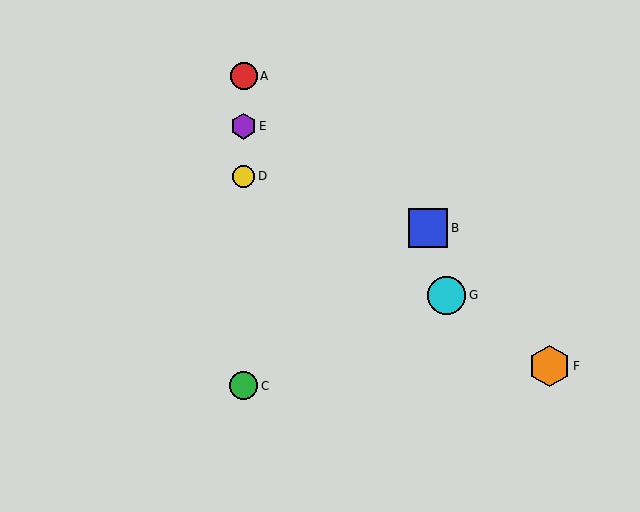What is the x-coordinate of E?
Object E is at x≈244.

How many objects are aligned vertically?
4 objects (A, C, D, E) are aligned vertically.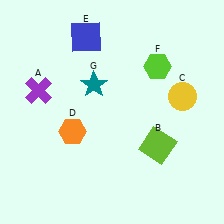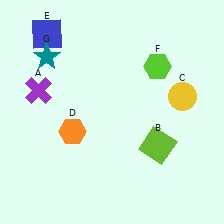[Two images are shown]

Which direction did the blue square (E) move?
The blue square (E) moved left.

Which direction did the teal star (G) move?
The teal star (G) moved left.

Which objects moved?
The objects that moved are: the blue square (E), the teal star (G).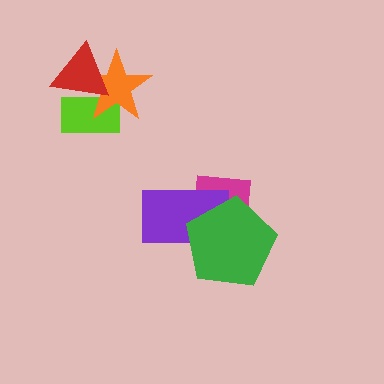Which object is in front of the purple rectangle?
The green pentagon is in front of the purple rectangle.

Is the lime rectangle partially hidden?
Yes, it is partially covered by another shape.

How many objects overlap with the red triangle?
2 objects overlap with the red triangle.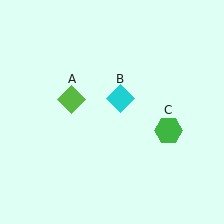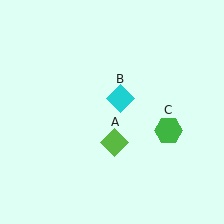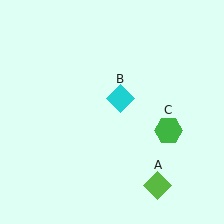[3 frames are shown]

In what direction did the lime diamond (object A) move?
The lime diamond (object A) moved down and to the right.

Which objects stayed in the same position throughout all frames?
Cyan diamond (object B) and green hexagon (object C) remained stationary.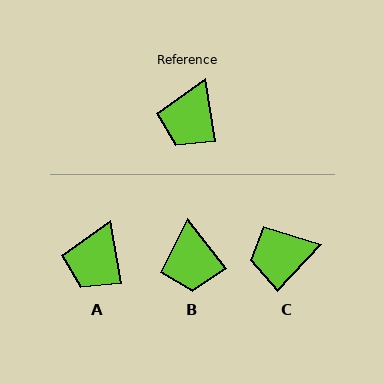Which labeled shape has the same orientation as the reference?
A.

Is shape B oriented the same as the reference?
No, it is off by about 28 degrees.